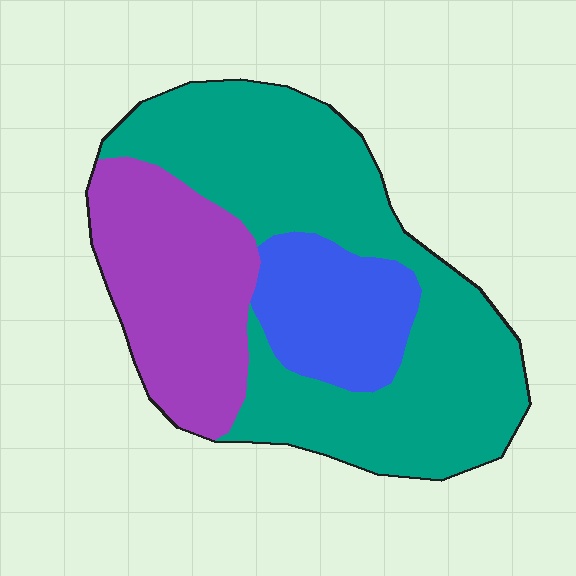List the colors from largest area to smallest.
From largest to smallest: teal, purple, blue.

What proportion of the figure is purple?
Purple takes up about one quarter (1/4) of the figure.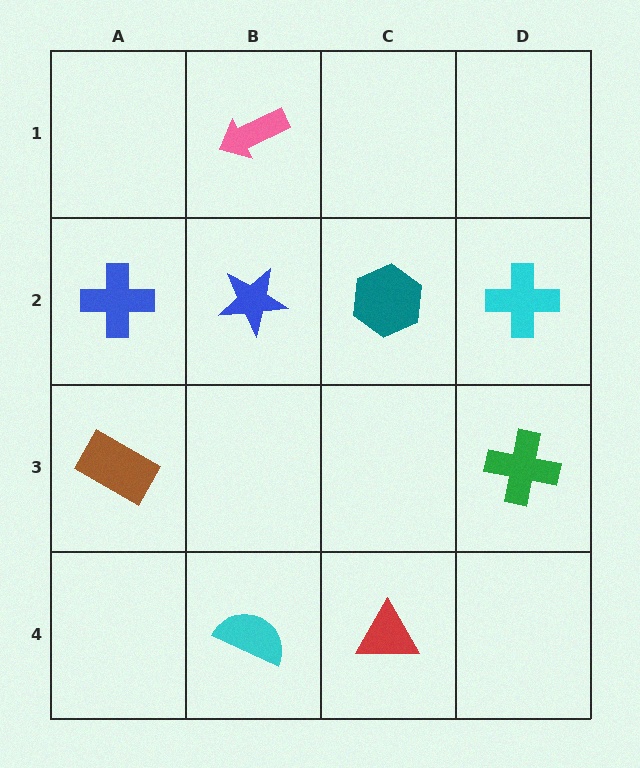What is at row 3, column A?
A brown rectangle.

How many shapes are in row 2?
4 shapes.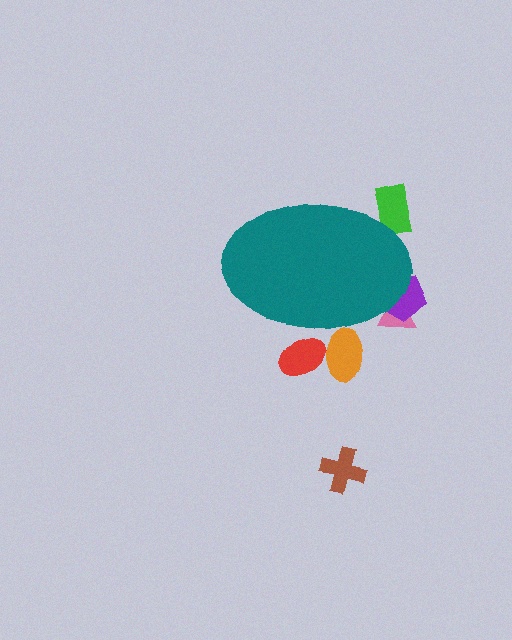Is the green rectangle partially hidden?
Yes, the green rectangle is partially hidden behind the teal ellipse.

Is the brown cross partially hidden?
No, the brown cross is fully visible.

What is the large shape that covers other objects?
A teal ellipse.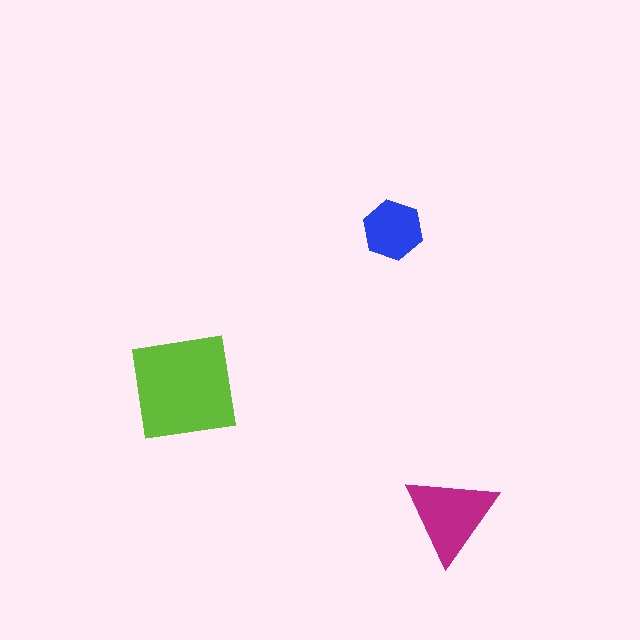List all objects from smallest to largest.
The blue hexagon, the magenta triangle, the lime square.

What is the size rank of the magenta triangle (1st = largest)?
2nd.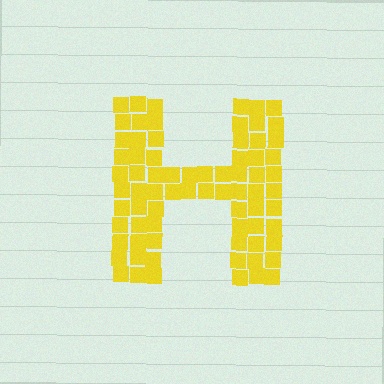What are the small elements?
The small elements are squares.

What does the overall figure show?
The overall figure shows the letter H.